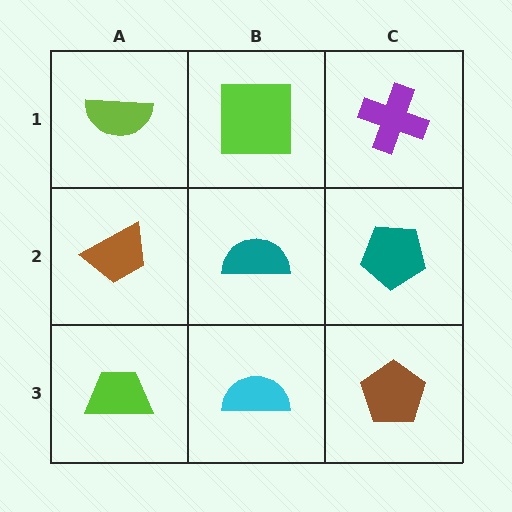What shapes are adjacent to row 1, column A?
A brown trapezoid (row 2, column A), a lime square (row 1, column B).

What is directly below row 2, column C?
A brown pentagon.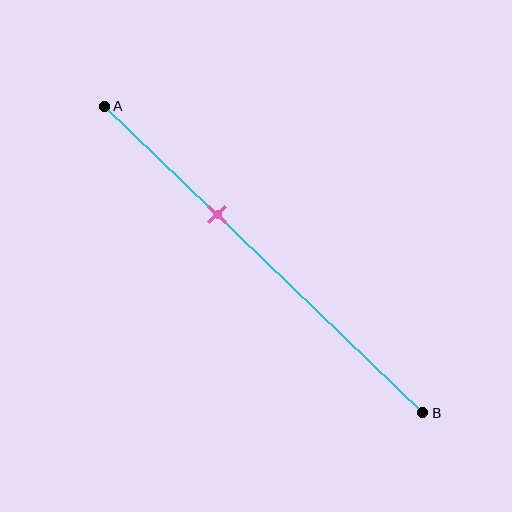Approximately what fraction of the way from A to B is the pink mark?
The pink mark is approximately 35% of the way from A to B.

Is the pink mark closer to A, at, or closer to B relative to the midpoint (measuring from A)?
The pink mark is closer to point A than the midpoint of segment AB.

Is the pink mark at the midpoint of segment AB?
No, the mark is at about 35% from A, not at the 50% midpoint.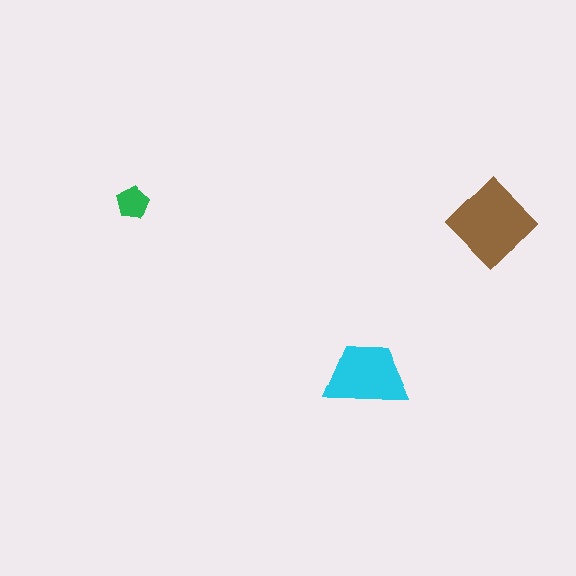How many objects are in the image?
There are 3 objects in the image.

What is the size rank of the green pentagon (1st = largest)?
3rd.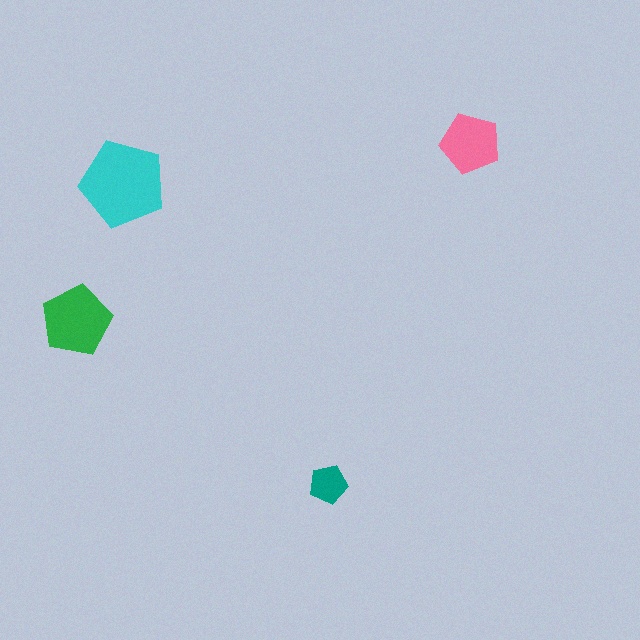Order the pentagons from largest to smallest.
the cyan one, the green one, the pink one, the teal one.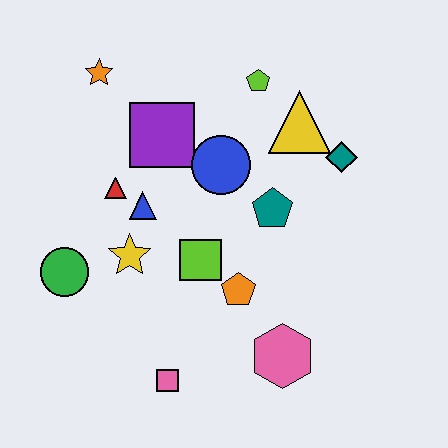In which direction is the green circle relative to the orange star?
The green circle is below the orange star.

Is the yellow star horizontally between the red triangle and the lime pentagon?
Yes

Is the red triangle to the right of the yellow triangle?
No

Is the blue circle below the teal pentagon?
No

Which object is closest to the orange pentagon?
The lime square is closest to the orange pentagon.